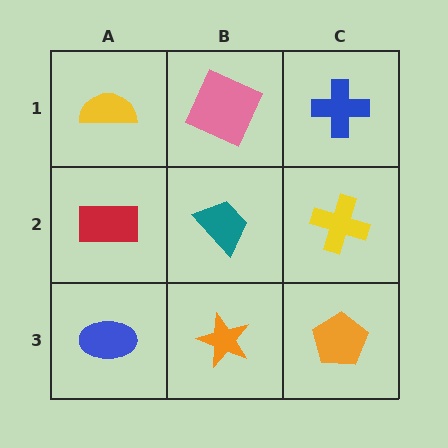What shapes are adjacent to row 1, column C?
A yellow cross (row 2, column C), a pink square (row 1, column B).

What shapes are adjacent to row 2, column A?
A yellow semicircle (row 1, column A), a blue ellipse (row 3, column A), a teal trapezoid (row 2, column B).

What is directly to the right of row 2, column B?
A yellow cross.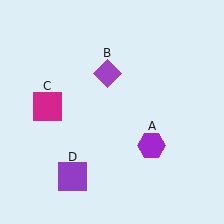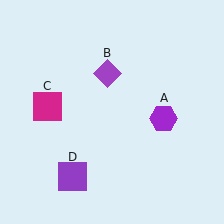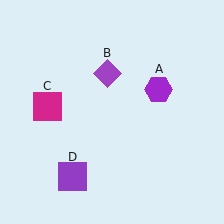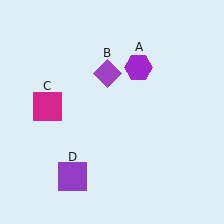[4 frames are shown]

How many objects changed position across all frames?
1 object changed position: purple hexagon (object A).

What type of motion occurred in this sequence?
The purple hexagon (object A) rotated counterclockwise around the center of the scene.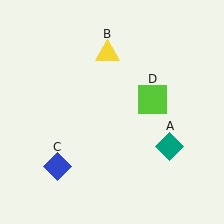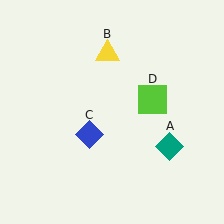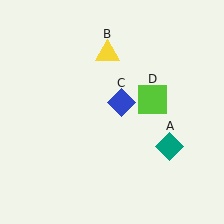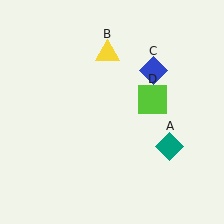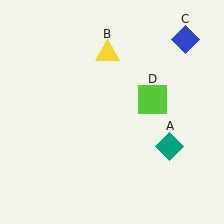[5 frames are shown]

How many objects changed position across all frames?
1 object changed position: blue diamond (object C).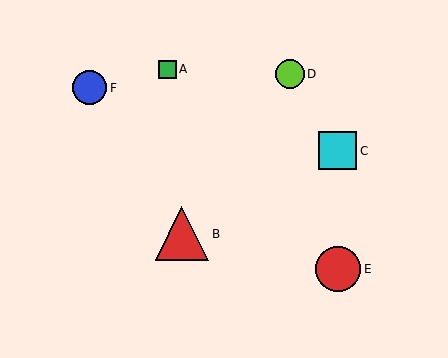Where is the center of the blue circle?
The center of the blue circle is at (90, 88).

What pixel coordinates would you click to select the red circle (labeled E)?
Click at (338, 269) to select the red circle E.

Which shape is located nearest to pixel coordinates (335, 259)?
The red circle (labeled E) at (338, 269) is nearest to that location.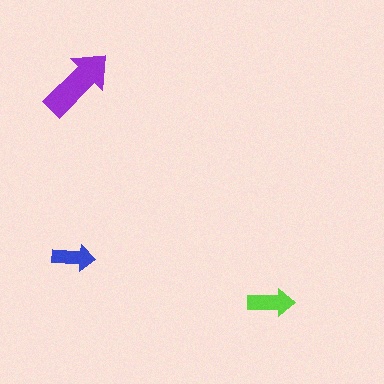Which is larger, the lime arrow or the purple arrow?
The purple one.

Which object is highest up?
The purple arrow is topmost.